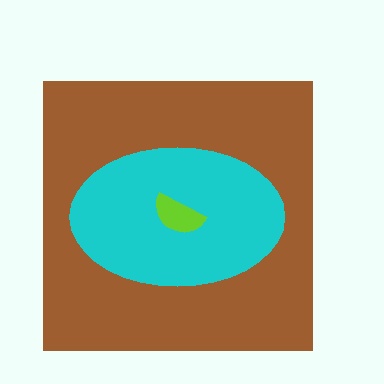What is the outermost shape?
The brown square.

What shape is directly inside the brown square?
The cyan ellipse.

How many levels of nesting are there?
3.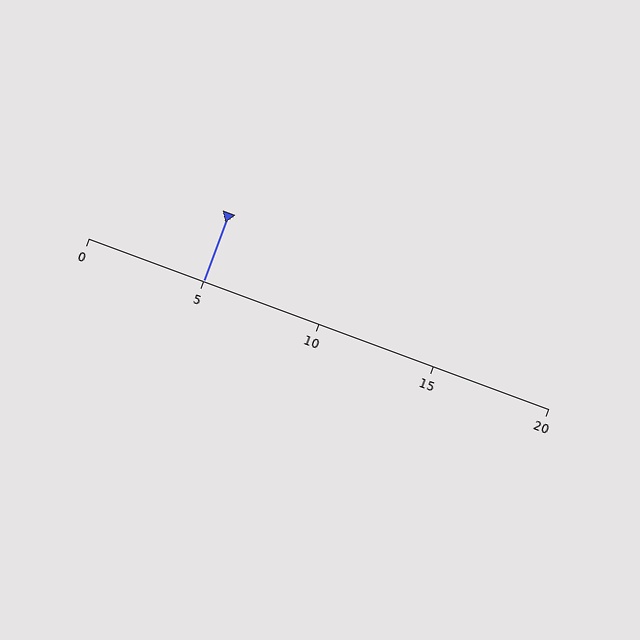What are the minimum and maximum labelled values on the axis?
The axis runs from 0 to 20.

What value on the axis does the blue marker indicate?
The marker indicates approximately 5.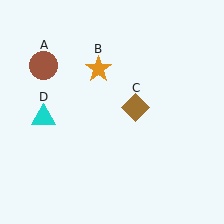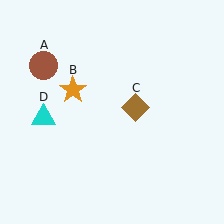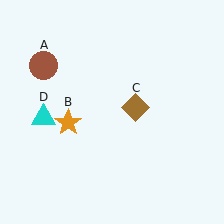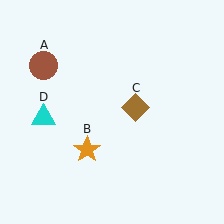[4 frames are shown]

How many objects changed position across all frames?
1 object changed position: orange star (object B).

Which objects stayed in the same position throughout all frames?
Brown circle (object A) and brown diamond (object C) and cyan triangle (object D) remained stationary.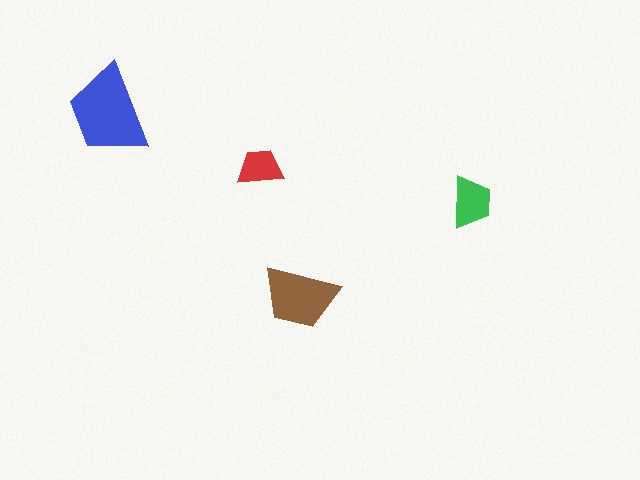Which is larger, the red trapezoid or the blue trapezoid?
The blue one.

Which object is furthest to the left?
The blue trapezoid is leftmost.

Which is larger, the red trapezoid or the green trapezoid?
The green one.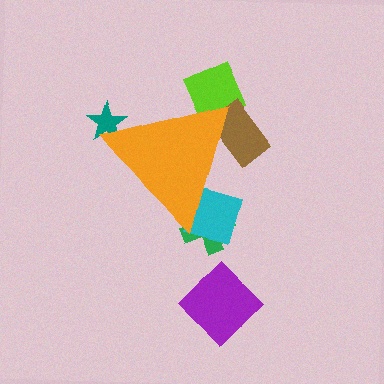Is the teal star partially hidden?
Yes, the teal star is partially hidden behind the orange triangle.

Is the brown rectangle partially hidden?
Yes, the brown rectangle is partially hidden behind the orange triangle.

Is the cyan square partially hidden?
Yes, the cyan square is partially hidden behind the orange triangle.